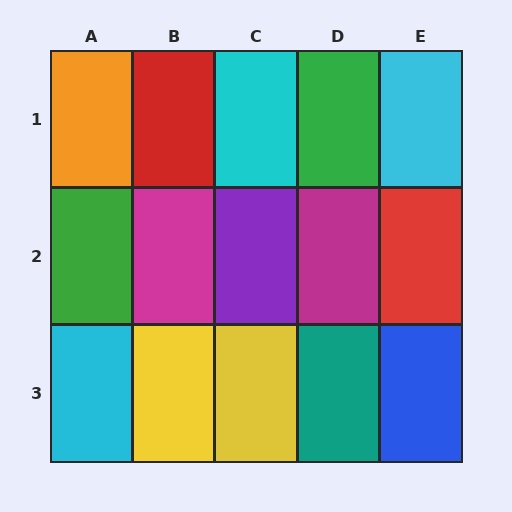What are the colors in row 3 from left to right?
Cyan, yellow, yellow, teal, blue.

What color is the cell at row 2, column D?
Magenta.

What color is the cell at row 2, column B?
Magenta.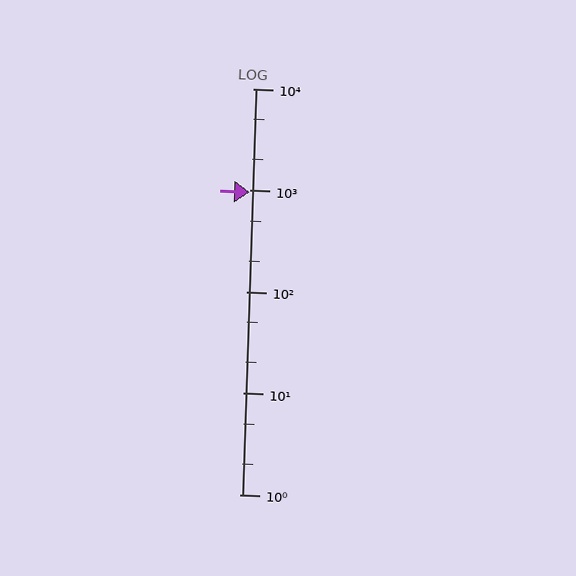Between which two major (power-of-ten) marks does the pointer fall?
The pointer is between 100 and 1000.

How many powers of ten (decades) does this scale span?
The scale spans 4 decades, from 1 to 10000.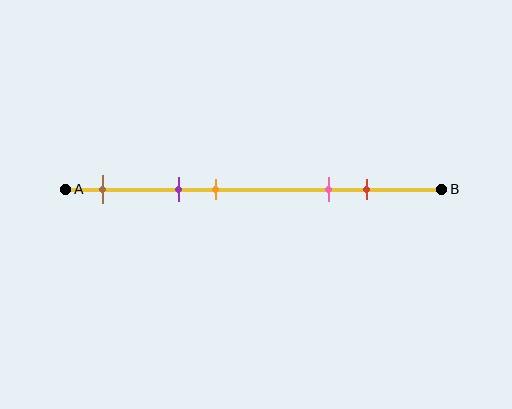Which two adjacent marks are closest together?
The purple and orange marks are the closest adjacent pair.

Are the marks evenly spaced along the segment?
No, the marks are not evenly spaced.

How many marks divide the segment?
There are 5 marks dividing the segment.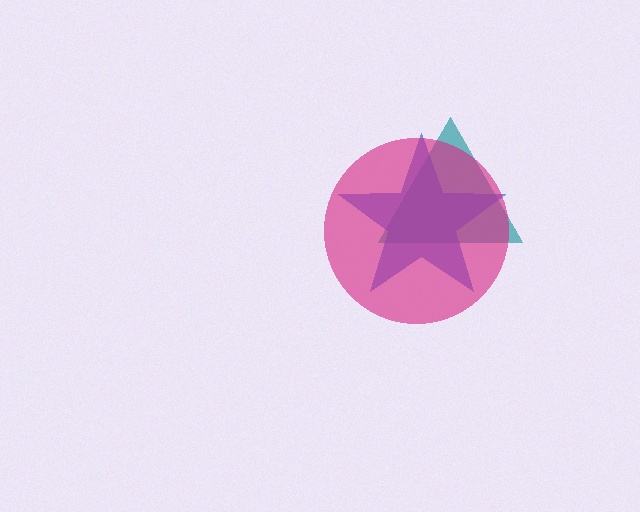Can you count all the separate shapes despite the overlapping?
Yes, there are 3 separate shapes.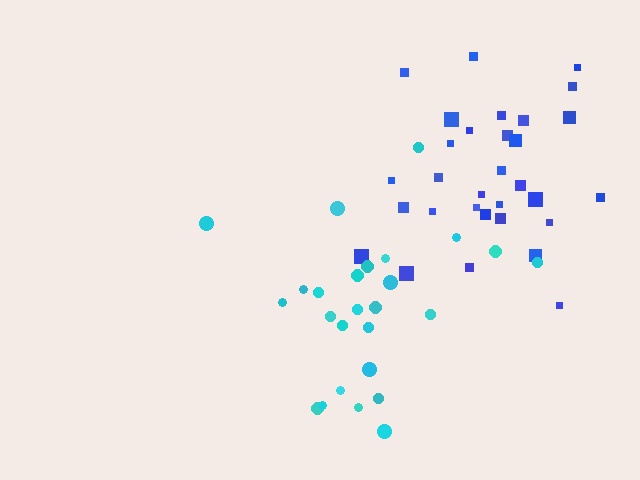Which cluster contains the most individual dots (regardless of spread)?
Blue (31).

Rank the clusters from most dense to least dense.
blue, cyan.